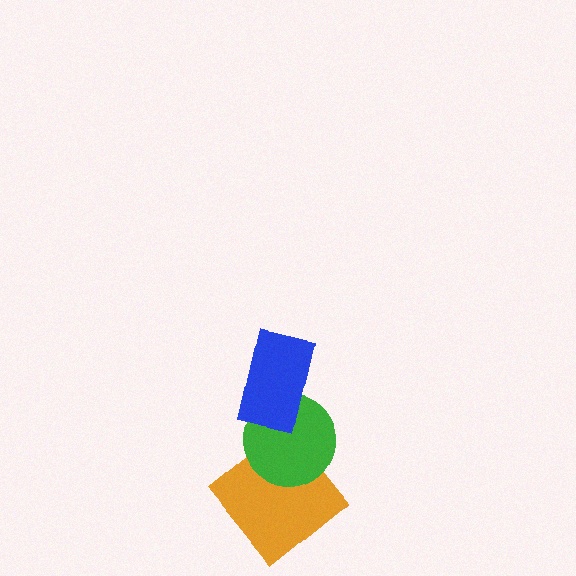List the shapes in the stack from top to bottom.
From top to bottom: the blue rectangle, the green circle, the orange diamond.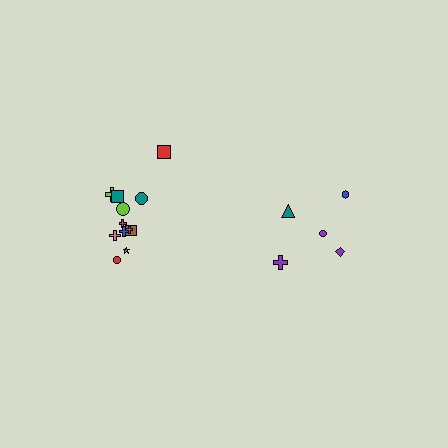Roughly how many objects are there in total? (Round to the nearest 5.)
Roughly 15 objects in total.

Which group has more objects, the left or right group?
The left group.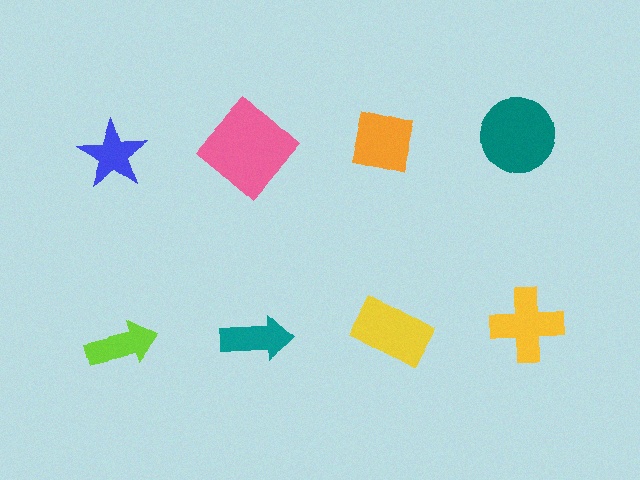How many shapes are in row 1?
4 shapes.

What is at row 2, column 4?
A yellow cross.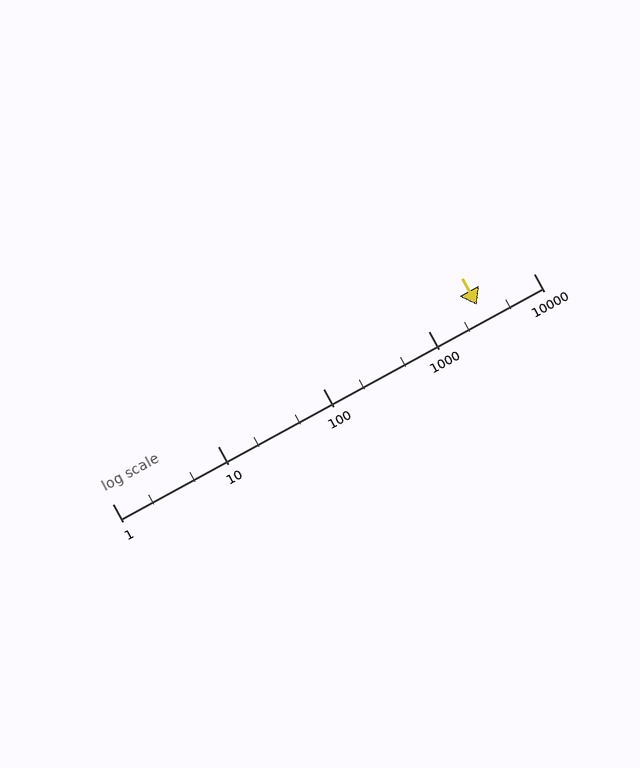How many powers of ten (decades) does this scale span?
The scale spans 4 decades, from 1 to 10000.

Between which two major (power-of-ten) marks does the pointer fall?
The pointer is between 1000 and 10000.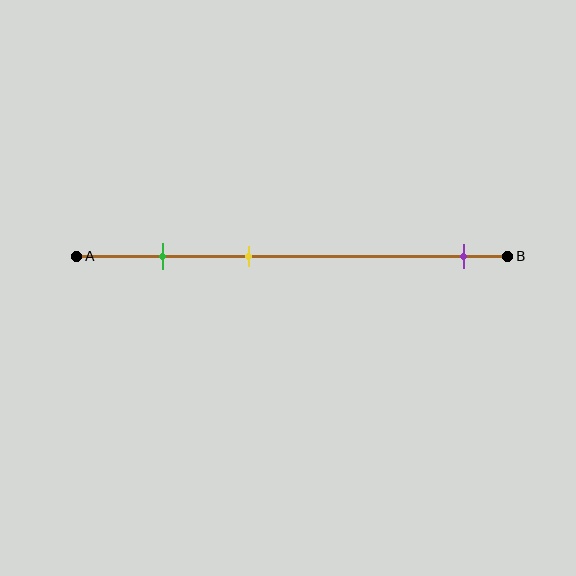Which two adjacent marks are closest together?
The green and yellow marks are the closest adjacent pair.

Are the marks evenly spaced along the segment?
No, the marks are not evenly spaced.